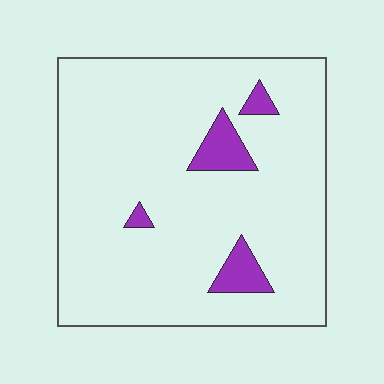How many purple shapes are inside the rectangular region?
4.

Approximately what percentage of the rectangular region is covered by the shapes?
Approximately 10%.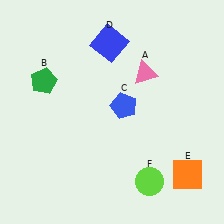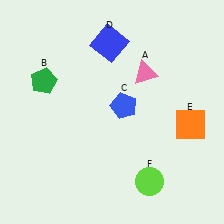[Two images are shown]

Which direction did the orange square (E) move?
The orange square (E) moved up.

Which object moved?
The orange square (E) moved up.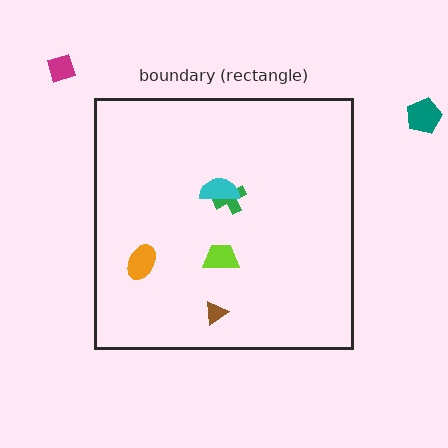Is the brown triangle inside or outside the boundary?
Inside.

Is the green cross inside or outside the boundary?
Inside.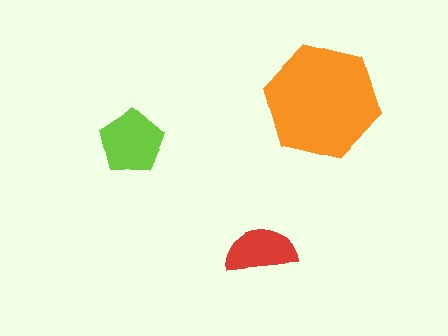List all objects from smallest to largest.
The red semicircle, the lime pentagon, the orange hexagon.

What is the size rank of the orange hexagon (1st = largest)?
1st.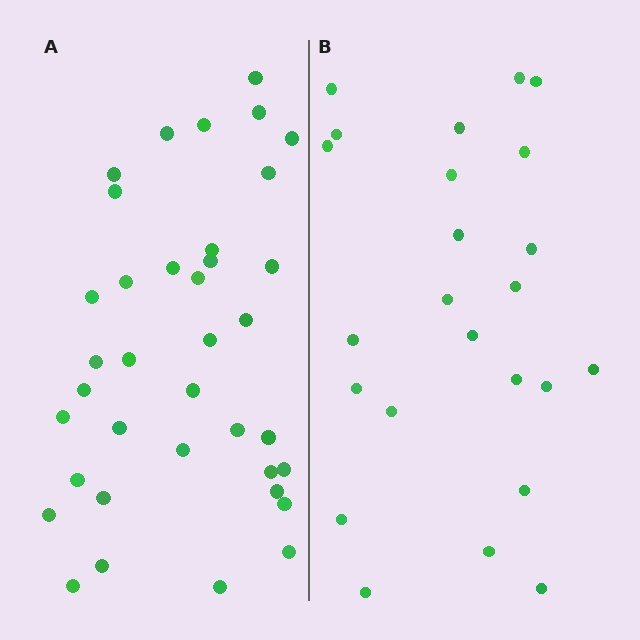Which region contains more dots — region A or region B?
Region A (the left region) has more dots.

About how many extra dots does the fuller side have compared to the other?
Region A has approximately 15 more dots than region B.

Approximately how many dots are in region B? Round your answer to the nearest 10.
About 20 dots. (The exact count is 24, which rounds to 20.)